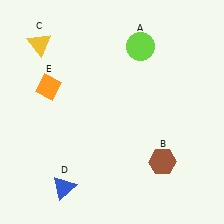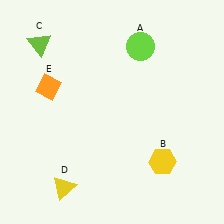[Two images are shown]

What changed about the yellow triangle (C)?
In Image 1, C is yellow. In Image 2, it changed to lime.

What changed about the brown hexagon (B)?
In Image 1, B is brown. In Image 2, it changed to yellow.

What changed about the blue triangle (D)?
In Image 1, D is blue. In Image 2, it changed to yellow.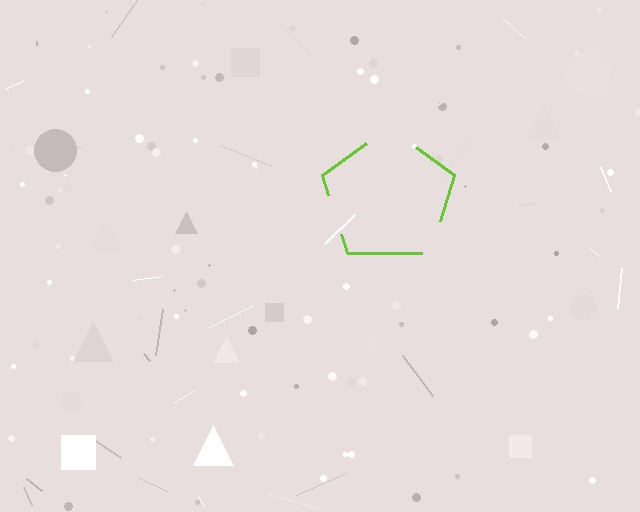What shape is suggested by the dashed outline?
The dashed outline suggests a pentagon.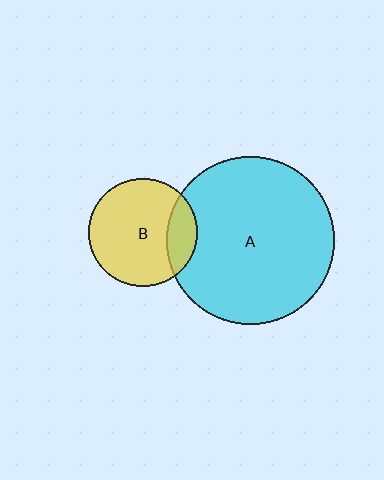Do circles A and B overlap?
Yes.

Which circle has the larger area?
Circle A (cyan).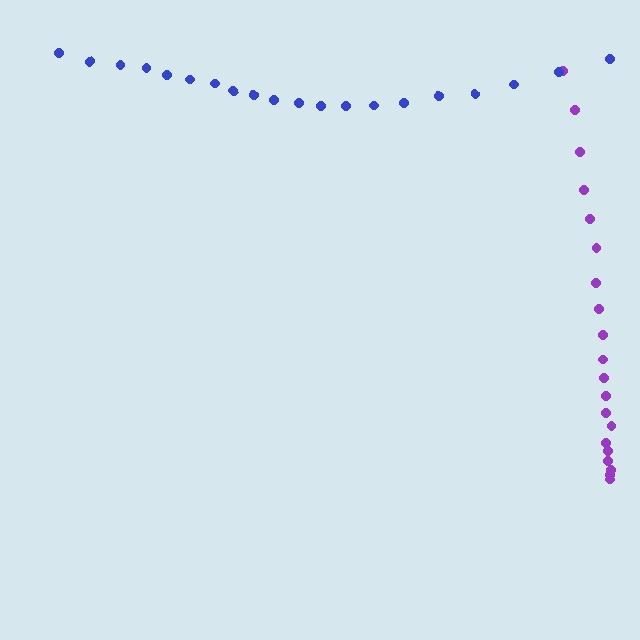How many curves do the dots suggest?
There are 2 distinct paths.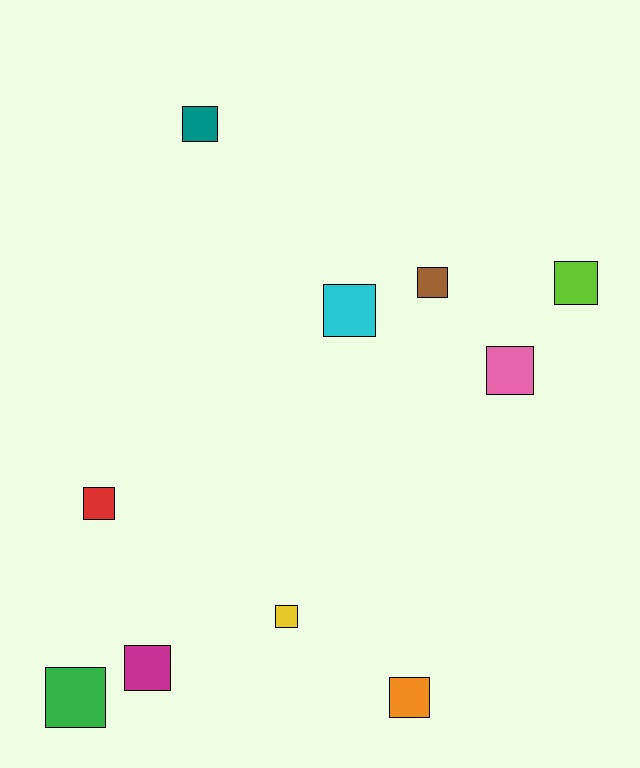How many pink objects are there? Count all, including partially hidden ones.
There is 1 pink object.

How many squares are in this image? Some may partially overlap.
There are 10 squares.